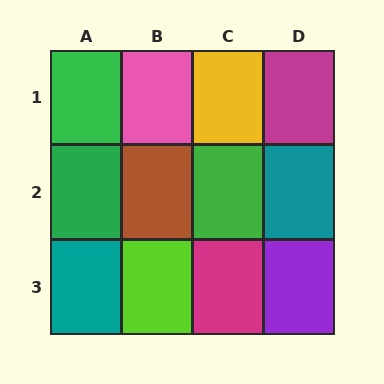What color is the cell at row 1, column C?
Yellow.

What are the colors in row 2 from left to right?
Green, brown, green, teal.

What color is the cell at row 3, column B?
Lime.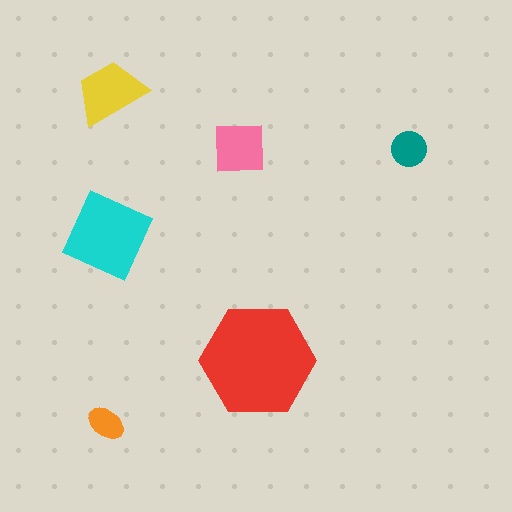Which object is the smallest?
The orange ellipse.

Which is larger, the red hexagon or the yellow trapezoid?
The red hexagon.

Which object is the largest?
The red hexagon.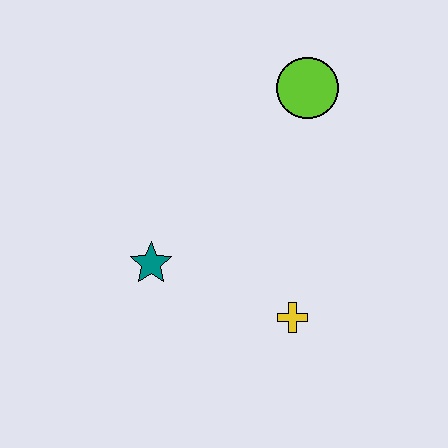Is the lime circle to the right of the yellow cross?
Yes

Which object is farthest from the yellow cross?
The lime circle is farthest from the yellow cross.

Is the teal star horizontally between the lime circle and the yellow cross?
No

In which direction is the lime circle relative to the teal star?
The lime circle is above the teal star.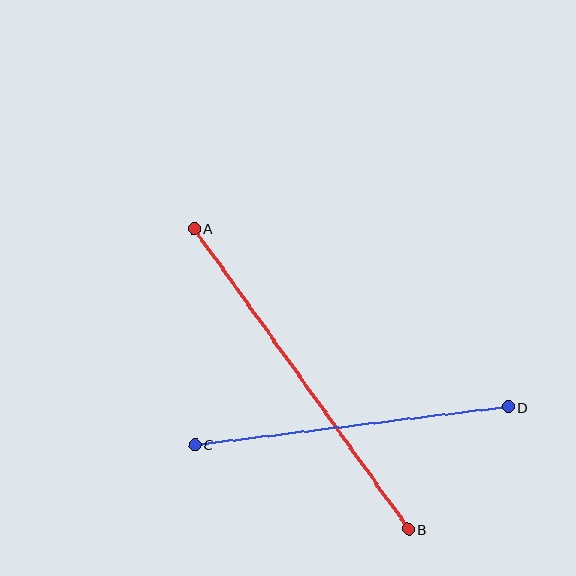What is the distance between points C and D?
The distance is approximately 315 pixels.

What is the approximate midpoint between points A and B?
The midpoint is at approximately (301, 379) pixels.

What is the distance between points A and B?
The distance is approximately 369 pixels.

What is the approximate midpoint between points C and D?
The midpoint is at approximately (351, 426) pixels.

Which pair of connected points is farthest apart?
Points A and B are farthest apart.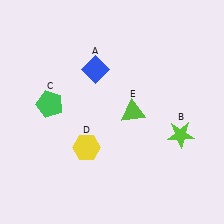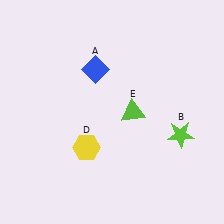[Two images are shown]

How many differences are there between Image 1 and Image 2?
There is 1 difference between the two images.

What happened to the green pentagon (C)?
The green pentagon (C) was removed in Image 2. It was in the top-left area of Image 1.